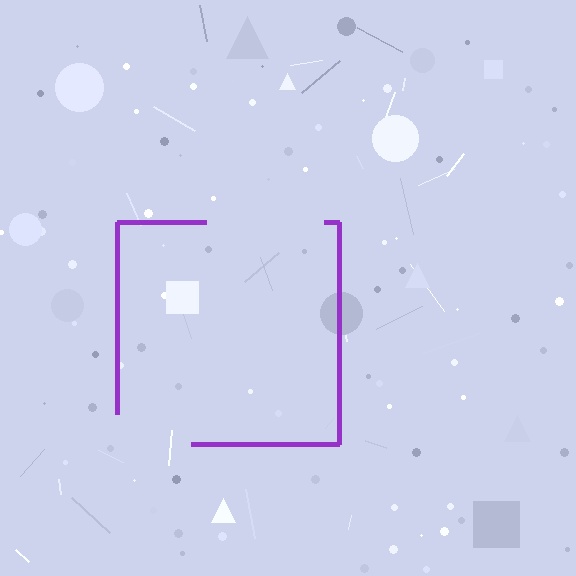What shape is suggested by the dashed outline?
The dashed outline suggests a square.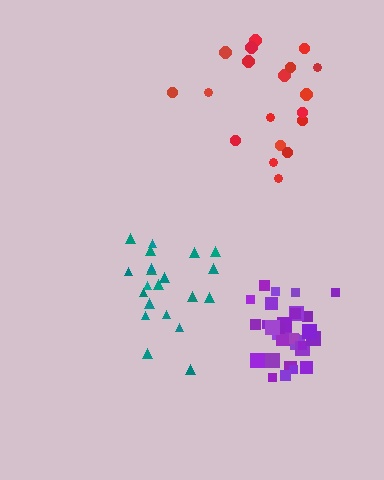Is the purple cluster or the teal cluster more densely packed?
Purple.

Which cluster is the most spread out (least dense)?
Red.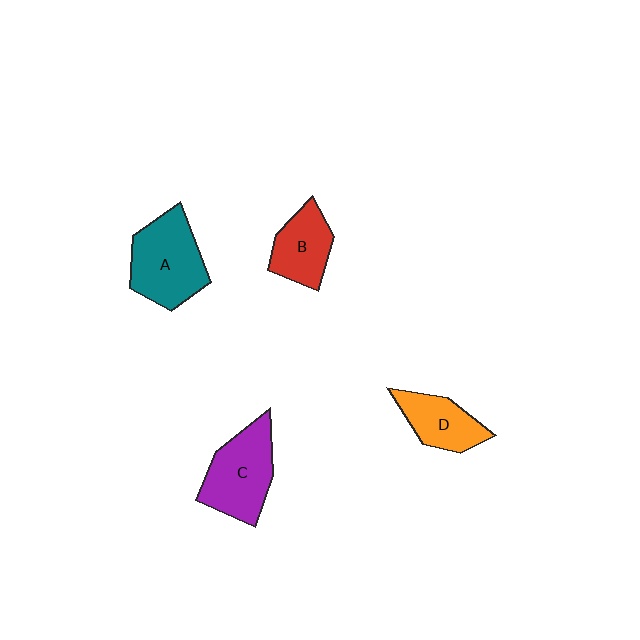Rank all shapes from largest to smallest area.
From largest to smallest: A (teal), C (purple), B (red), D (orange).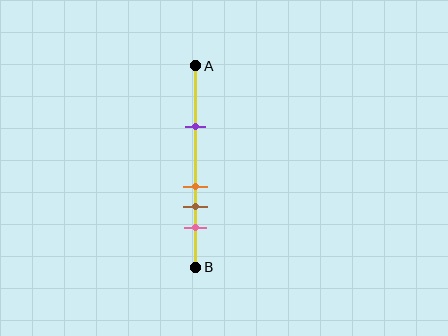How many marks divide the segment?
There are 4 marks dividing the segment.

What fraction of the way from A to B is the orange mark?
The orange mark is approximately 60% (0.6) of the way from A to B.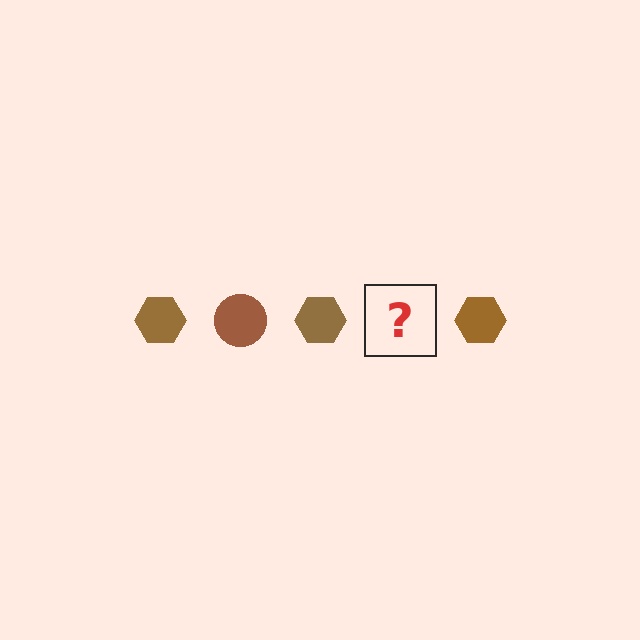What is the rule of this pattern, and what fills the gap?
The rule is that the pattern cycles through hexagon, circle shapes in brown. The gap should be filled with a brown circle.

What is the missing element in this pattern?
The missing element is a brown circle.